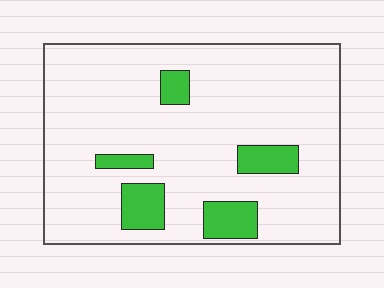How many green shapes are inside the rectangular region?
5.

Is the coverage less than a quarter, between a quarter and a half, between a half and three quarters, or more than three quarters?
Less than a quarter.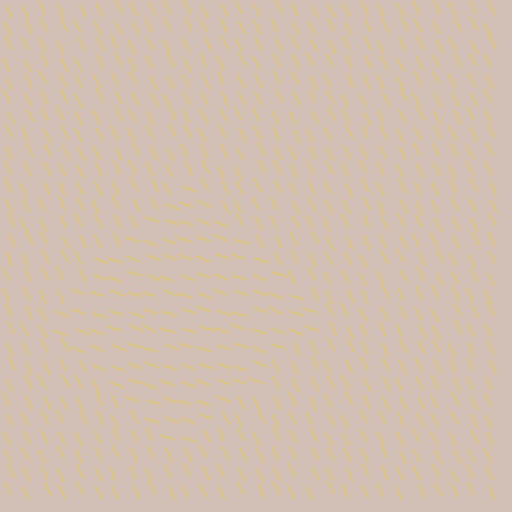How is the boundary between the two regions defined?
The boundary is defined purely by a change in line orientation (approximately 45 degrees difference). All lines are the same color and thickness.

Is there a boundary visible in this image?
Yes, there is a texture boundary formed by a change in line orientation.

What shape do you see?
I see a diamond.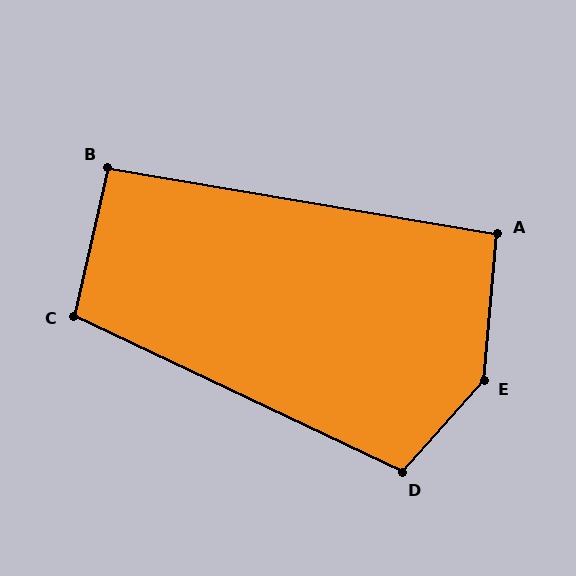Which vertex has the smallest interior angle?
B, at approximately 94 degrees.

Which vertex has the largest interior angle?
E, at approximately 144 degrees.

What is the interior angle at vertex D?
Approximately 106 degrees (obtuse).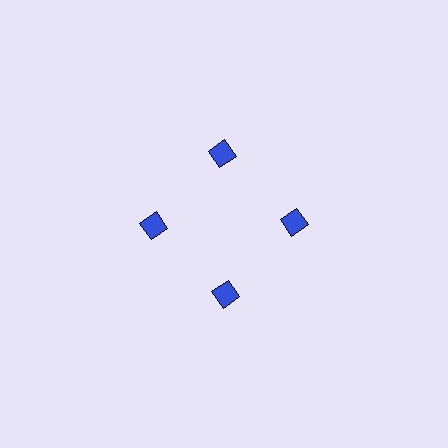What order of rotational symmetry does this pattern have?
This pattern has 4-fold rotational symmetry.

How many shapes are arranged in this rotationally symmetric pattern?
There are 4 shapes, arranged in 4 groups of 1.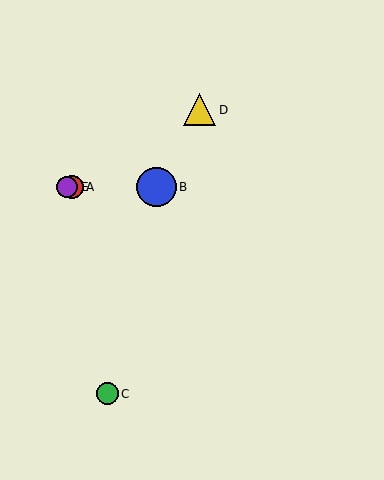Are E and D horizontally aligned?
No, E is at y≈187 and D is at y≈110.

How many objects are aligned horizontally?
3 objects (A, B, E) are aligned horizontally.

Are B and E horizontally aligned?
Yes, both are at y≈187.